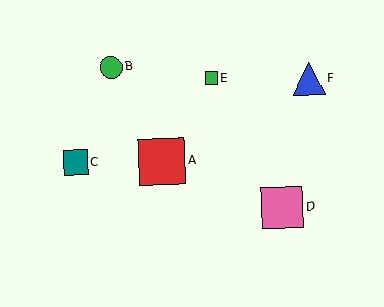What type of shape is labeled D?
Shape D is a pink square.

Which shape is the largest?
The red square (labeled A) is the largest.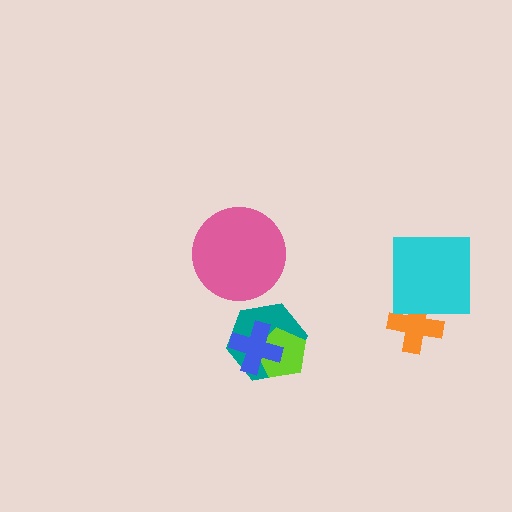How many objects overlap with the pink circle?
0 objects overlap with the pink circle.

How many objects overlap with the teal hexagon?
2 objects overlap with the teal hexagon.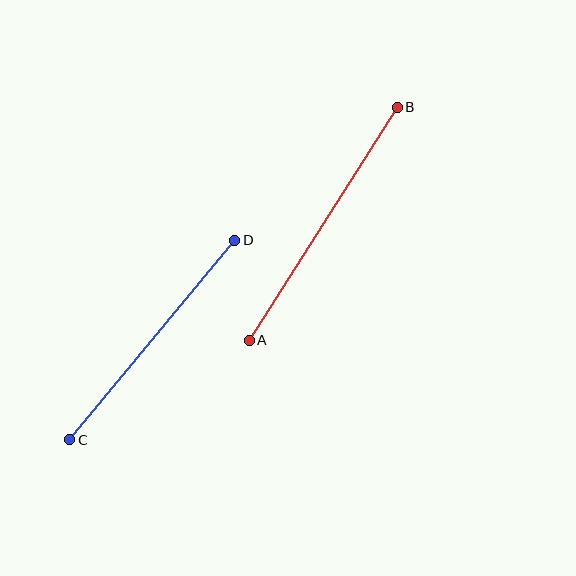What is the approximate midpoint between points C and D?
The midpoint is at approximately (152, 340) pixels.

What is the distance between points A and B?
The distance is approximately 276 pixels.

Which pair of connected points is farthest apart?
Points A and B are farthest apart.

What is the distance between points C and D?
The distance is approximately 259 pixels.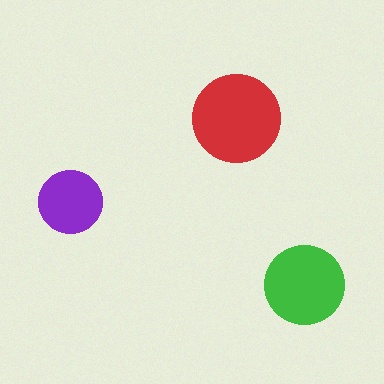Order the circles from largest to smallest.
the red one, the green one, the purple one.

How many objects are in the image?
There are 3 objects in the image.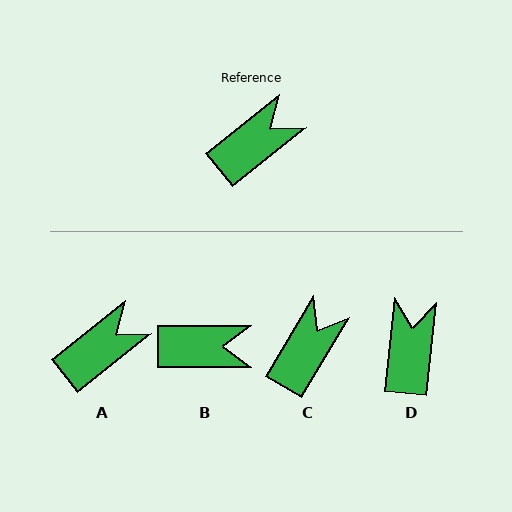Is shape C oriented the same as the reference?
No, it is off by about 20 degrees.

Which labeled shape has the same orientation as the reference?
A.